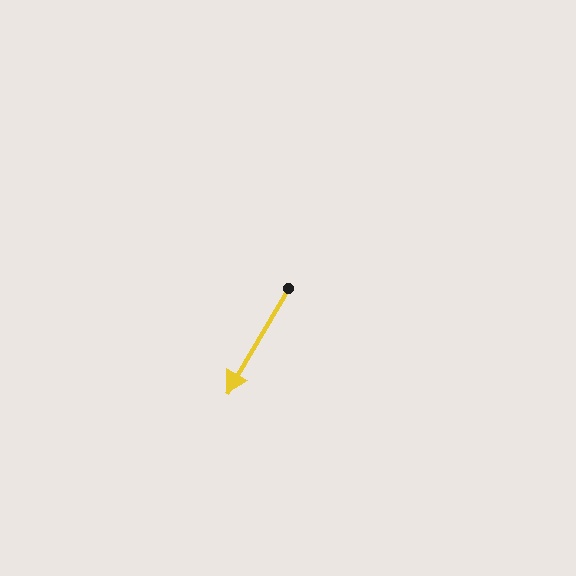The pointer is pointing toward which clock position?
Roughly 7 o'clock.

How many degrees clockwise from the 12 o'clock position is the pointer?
Approximately 210 degrees.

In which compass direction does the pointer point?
Southwest.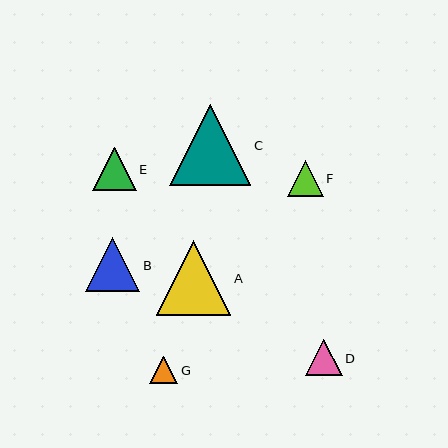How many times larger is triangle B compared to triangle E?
Triangle B is approximately 1.2 times the size of triangle E.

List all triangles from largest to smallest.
From largest to smallest: C, A, B, E, D, F, G.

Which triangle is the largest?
Triangle C is the largest with a size of approximately 81 pixels.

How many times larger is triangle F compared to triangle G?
Triangle F is approximately 1.3 times the size of triangle G.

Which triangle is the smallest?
Triangle G is the smallest with a size of approximately 28 pixels.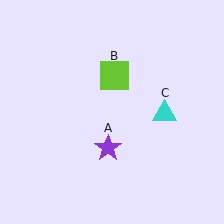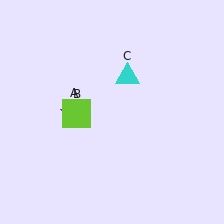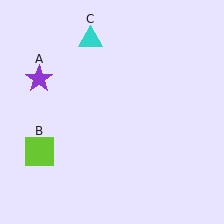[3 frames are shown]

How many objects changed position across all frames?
3 objects changed position: purple star (object A), lime square (object B), cyan triangle (object C).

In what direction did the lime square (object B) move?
The lime square (object B) moved down and to the left.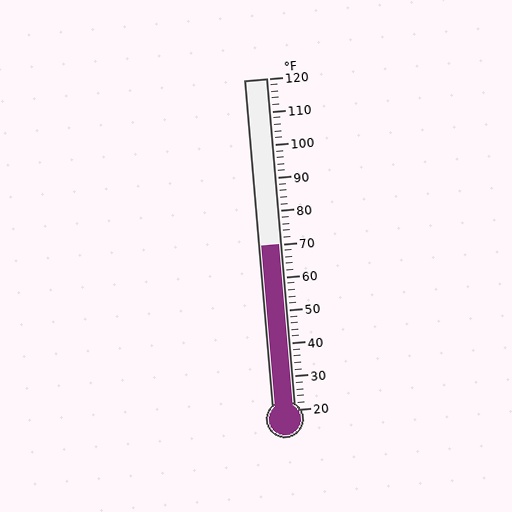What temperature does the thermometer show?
The thermometer shows approximately 70°F.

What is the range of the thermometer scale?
The thermometer scale ranges from 20°F to 120°F.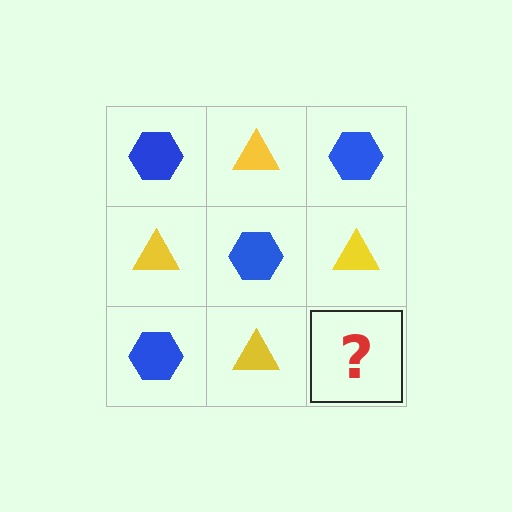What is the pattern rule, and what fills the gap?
The rule is that it alternates blue hexagon and yellow triangle in a checkerboard pattern. The gap should be filled with a blue hexagon.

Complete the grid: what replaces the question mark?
The question mark should be replaced with a blue hexagon.